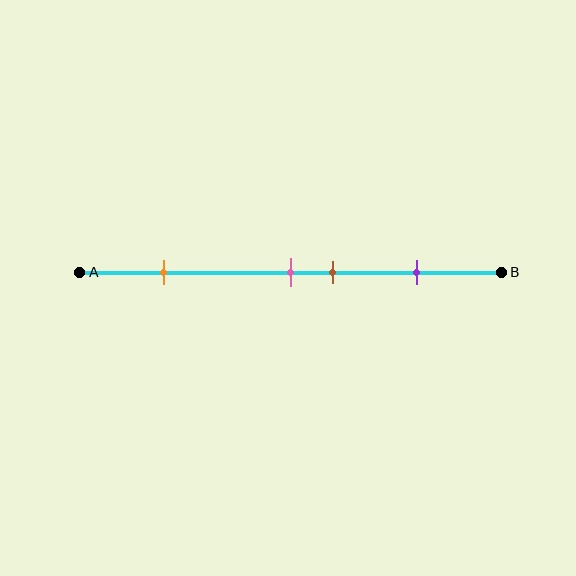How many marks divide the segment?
There are 4 marks dividing the segment.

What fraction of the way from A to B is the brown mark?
The brown mark is approximately 60% (0.6) of the way from A to B.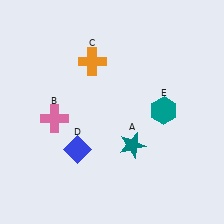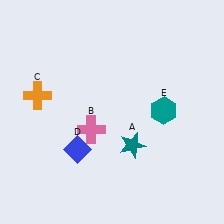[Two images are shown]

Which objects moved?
The objects that moved are: the pink cross (B), the orange cross (C).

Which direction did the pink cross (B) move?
The pink cross (B) moved right.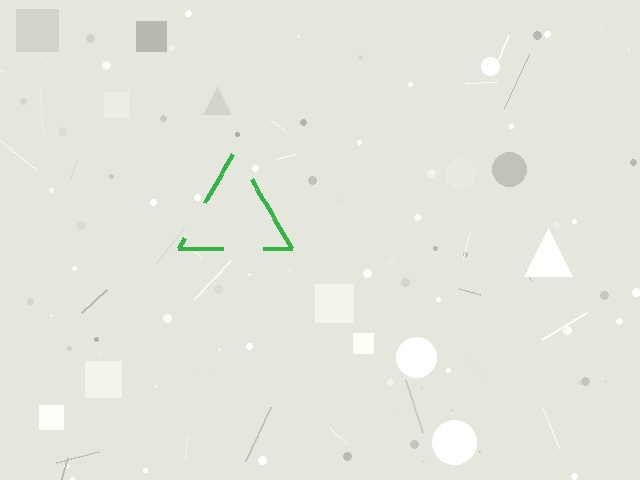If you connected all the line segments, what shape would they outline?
They would outline a triangle.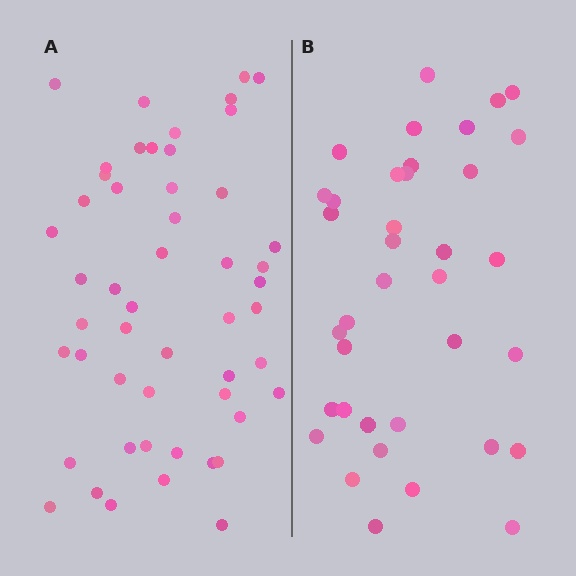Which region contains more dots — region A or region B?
Region A (the left region) has more dots.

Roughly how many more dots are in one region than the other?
Region A has approximately 15 more dots than region B.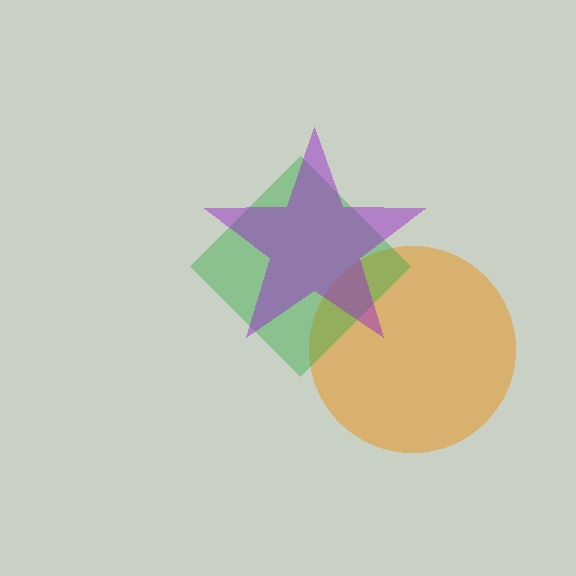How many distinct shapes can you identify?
There are 3 distinct shapes: an orange circle, a green diamond, a purple star.